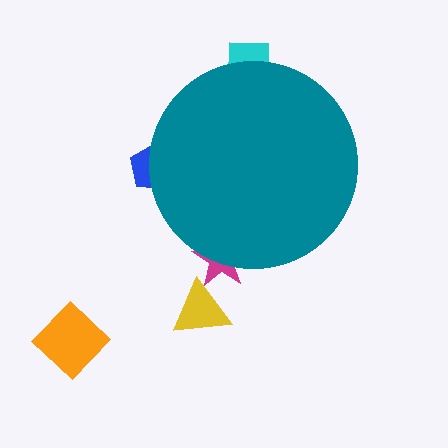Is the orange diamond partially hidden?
No, the orange diamond is fully visible.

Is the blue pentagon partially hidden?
Yes, the blue pentagon is partially hidden behind the teal circle.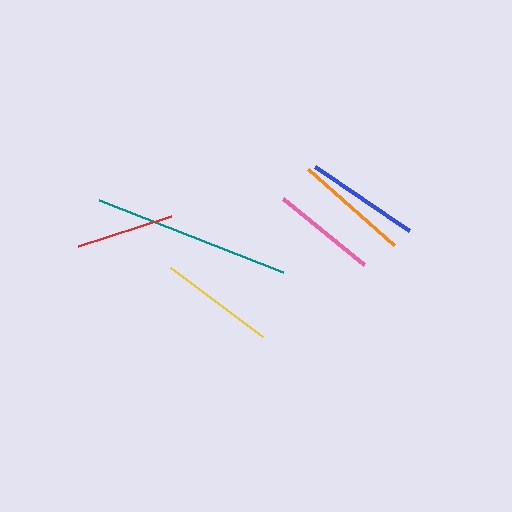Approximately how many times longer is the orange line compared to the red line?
The orange line is approximately 1.2 times the length of the red line.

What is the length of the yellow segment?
The yellow segment is approximately 115 pixels long.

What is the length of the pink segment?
The pink segment is approximately 105 pixels long.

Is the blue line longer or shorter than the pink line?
The blue line is longer than the pink line.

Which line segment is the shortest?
The red line is the shortest at approximately 98 pixels.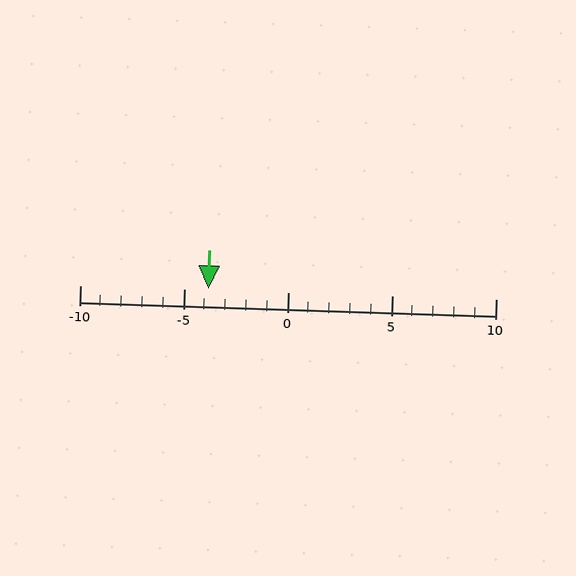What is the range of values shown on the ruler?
The ruler shows values from -10 to 10.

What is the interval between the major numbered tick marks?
The major tick marks are spaced 5 units apart.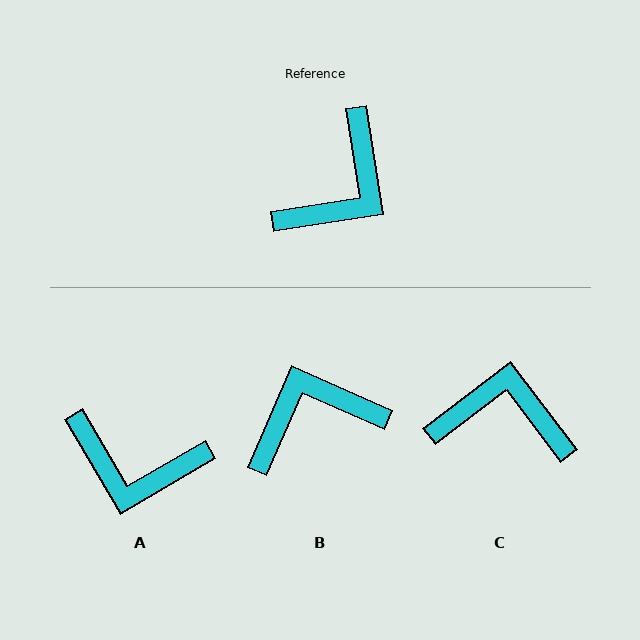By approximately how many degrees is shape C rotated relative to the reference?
Approximately 118 degrees counter-clockwise.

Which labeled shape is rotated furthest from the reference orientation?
B, about 147 degrees away.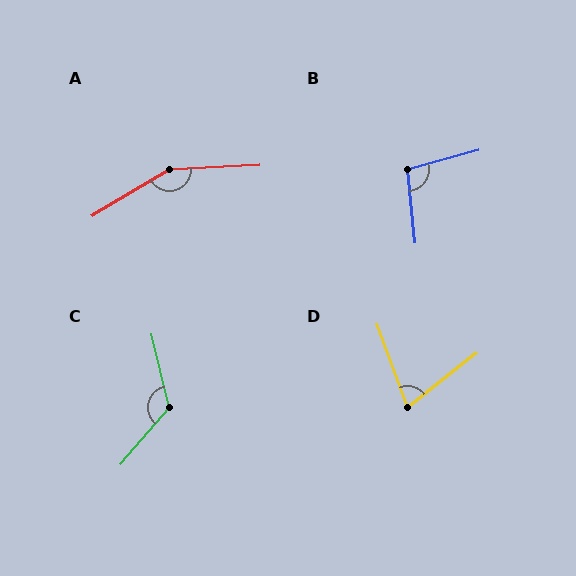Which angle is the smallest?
D, at approximately 72 degrees.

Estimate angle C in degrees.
Approximately 126 degrees.